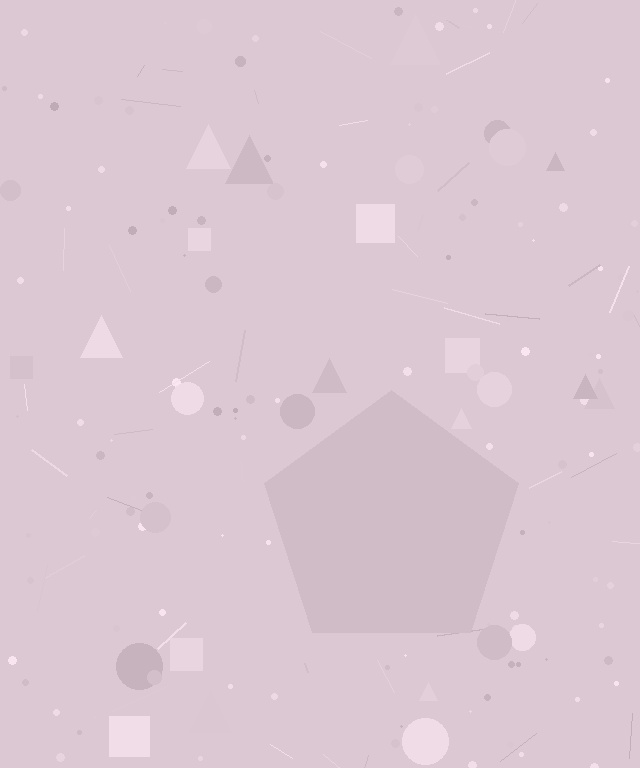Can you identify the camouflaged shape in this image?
The camouflaged shape is a pentagon.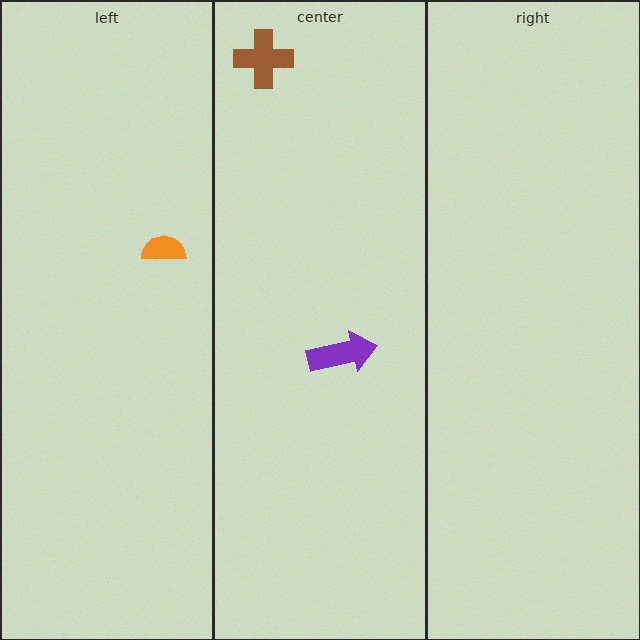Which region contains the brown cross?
The center region.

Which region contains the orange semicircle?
The left region.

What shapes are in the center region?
The brown cross, the purple arrow.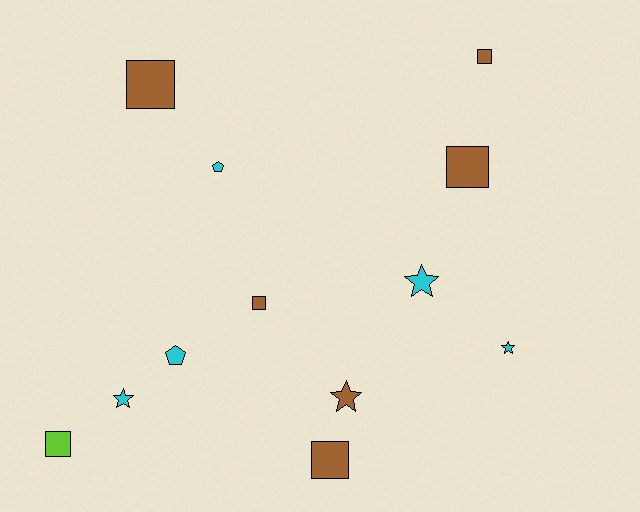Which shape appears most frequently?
Square, with 6 objects.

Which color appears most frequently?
Brown, with 6 objects.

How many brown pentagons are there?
There are no brown pentagons.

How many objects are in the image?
There are 12 objects.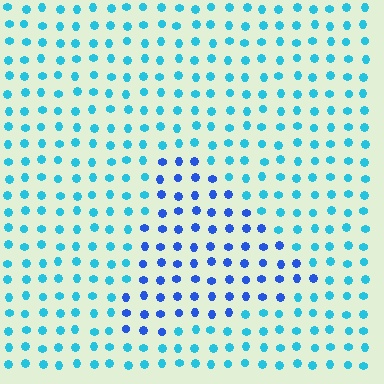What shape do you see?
I see a triangle.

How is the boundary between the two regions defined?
The boundary is defined purely by a slight shift in hue (about 35 degrees). Spacing, size, and orientation are identical on both sides.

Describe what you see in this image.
The image is filled with small cyan elements in a uniform arrangement. A triangle-shaped region is visible where the elements are tinted to a slightly different hue, forming a subtle color boundary.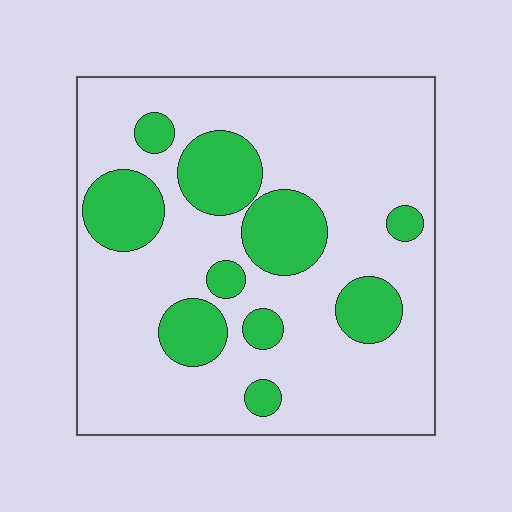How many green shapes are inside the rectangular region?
10.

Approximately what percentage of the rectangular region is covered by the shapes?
Approximately 25%.